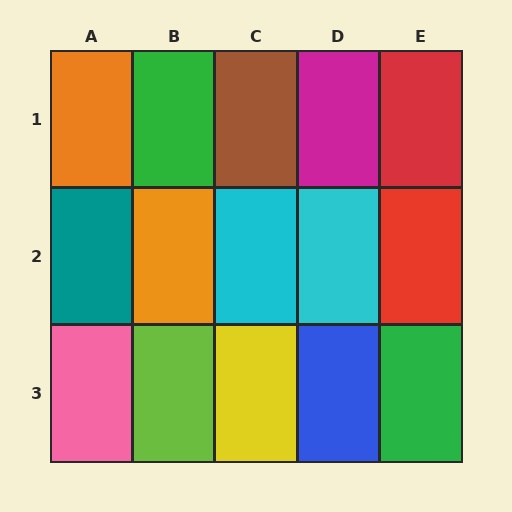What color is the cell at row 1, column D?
Magenta.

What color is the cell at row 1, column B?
Green.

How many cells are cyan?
2 cells are cyan.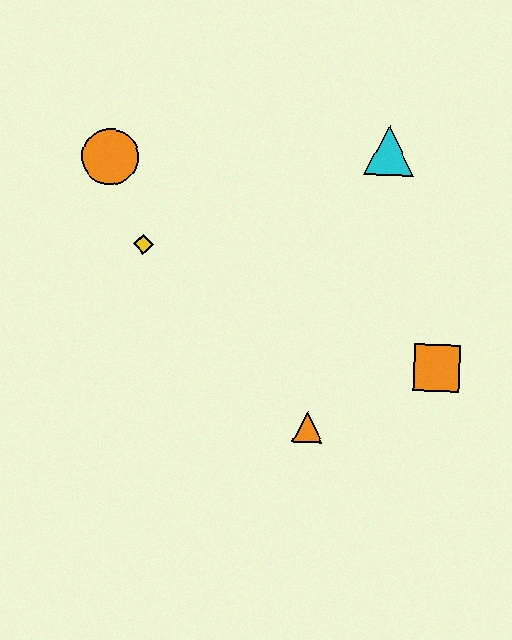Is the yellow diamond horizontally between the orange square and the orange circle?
Yes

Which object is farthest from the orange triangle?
The orange circle is farthest from the orange triangle.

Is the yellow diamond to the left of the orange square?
Yes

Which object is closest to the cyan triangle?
The orange square is closest to the cyan triangle.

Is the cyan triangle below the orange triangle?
No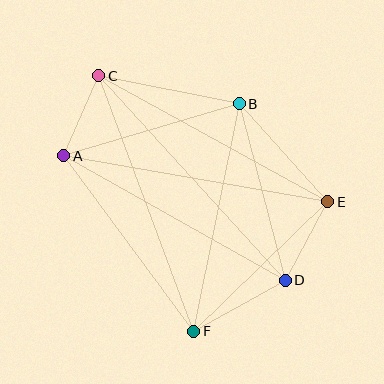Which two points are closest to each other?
Points A and C are closest to each other.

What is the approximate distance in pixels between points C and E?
The distance between C and E is approximately 261 pixels.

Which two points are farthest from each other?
Points C and D are farthest from each other.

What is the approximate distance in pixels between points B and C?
The distance between B and C is approximately 143 pixels.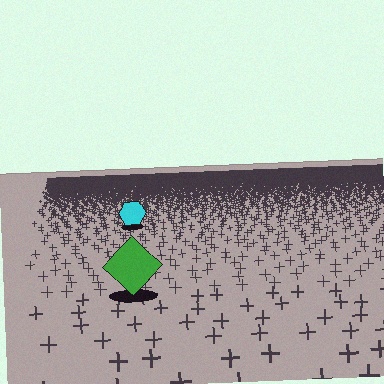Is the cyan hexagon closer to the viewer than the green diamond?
No. The green diamond is closer — you can tell from the texture gradient: the ground texture is coarser near it.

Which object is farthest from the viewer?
The cyan hexagon is farthest from the viewer. It appears smaller and the ground texture around it is denser.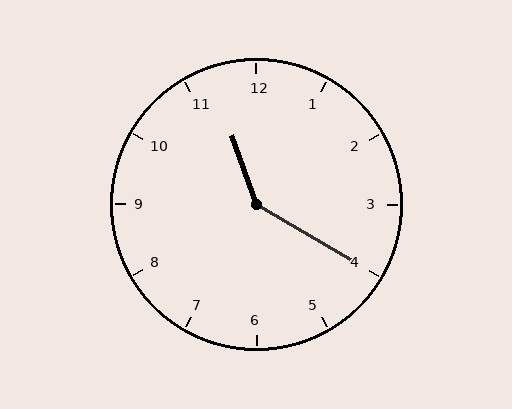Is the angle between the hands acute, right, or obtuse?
It is obtuse.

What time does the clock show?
11:20.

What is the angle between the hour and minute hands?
Approximately 140 degrees.